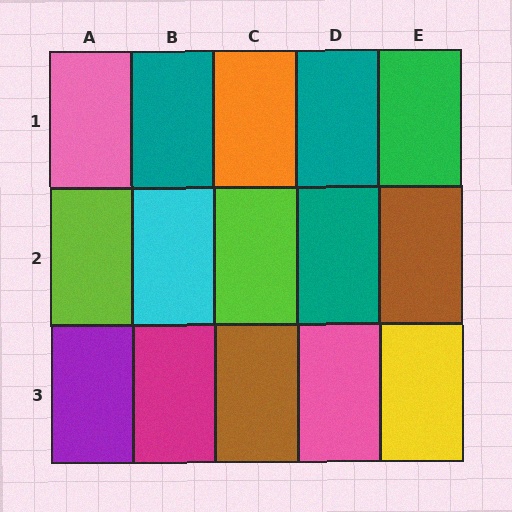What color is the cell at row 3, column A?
Purple.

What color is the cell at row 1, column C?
Orange.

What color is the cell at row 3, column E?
Yellow.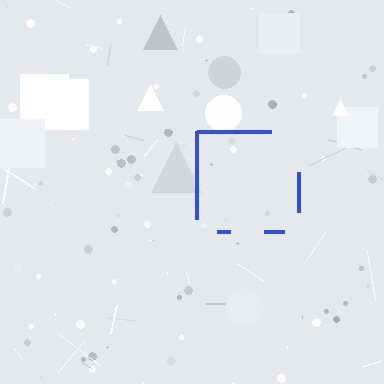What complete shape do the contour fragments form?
The contour fragments form a square.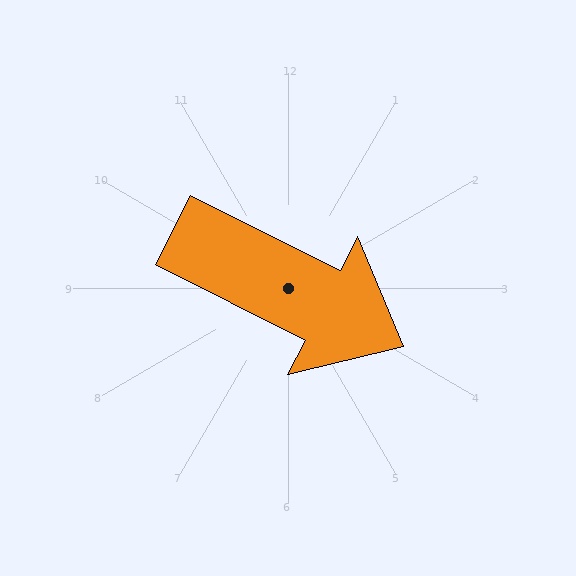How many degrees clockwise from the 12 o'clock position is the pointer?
Approximately 117 degrees.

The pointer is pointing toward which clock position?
Roughly 4 o'clock.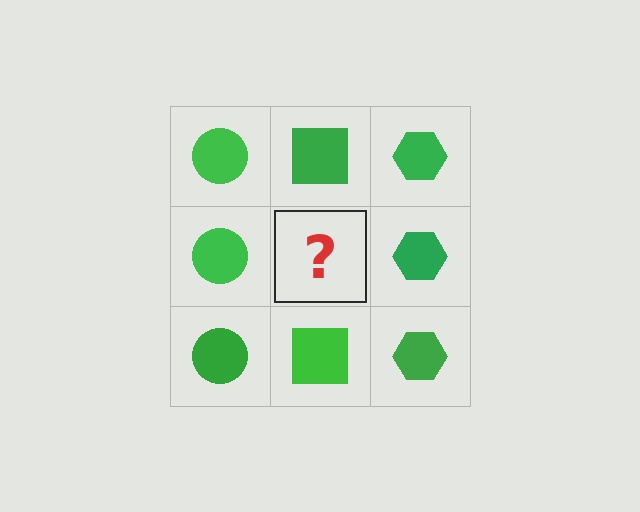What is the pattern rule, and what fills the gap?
The rule is that each column has a consistent shape. The gap should be filled with a green square.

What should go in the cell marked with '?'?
The missing cell should contain a green square.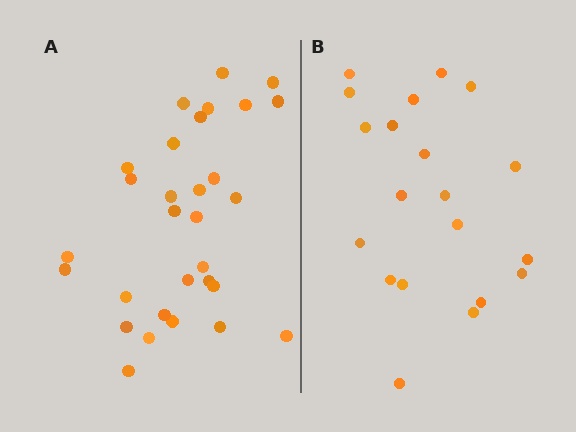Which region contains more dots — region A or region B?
Region A (the left region) has more dots.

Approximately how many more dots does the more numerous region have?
Region A has roughly 10 or so more dots than region B.